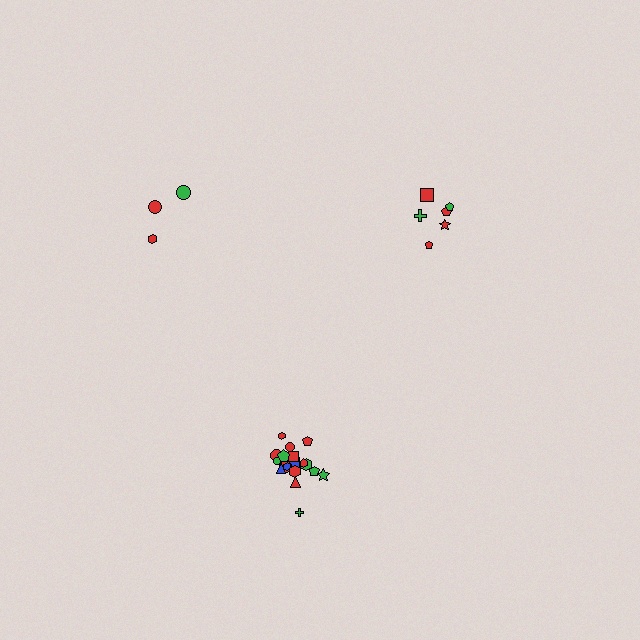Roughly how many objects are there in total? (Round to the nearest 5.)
Roughly 25 objects in total.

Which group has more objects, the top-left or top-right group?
The top-right group.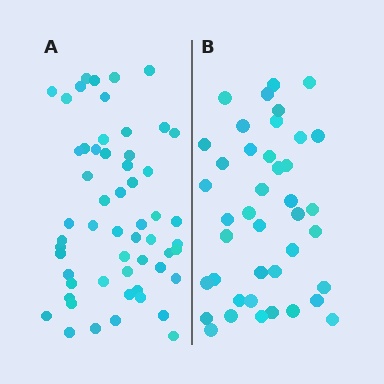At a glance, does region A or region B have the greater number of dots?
Region A (the left region) has more dots.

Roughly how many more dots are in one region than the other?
Region A has approximately 15 more dots than region B.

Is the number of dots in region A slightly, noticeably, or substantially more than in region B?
Region A has noticeably more, but not dramatically so. The ratio is roughly 1.4 to 1.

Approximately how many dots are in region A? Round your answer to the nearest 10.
About 60 dots. (The exact count is 56, which rounds to 60.)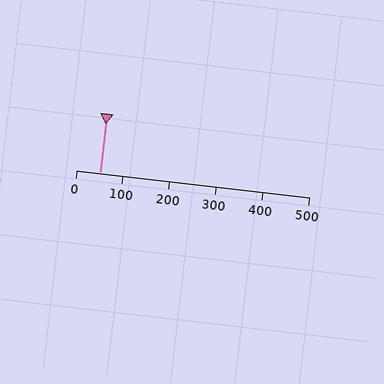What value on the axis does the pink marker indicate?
The marker indicates approximately 50.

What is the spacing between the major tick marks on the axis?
The major ticks are spaced 100 apart.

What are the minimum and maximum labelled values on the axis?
The axis runs from 0 to 500.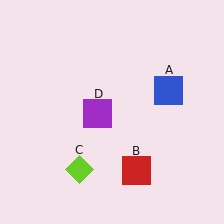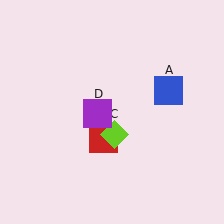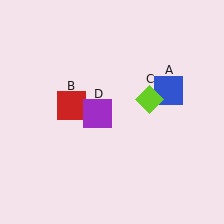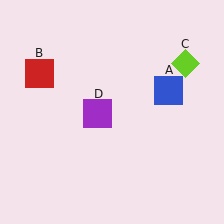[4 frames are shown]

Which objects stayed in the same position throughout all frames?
Blue square (object A) and purple square (object D) remained stationary.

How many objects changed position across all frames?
2 objects changed position: red square (object B), lime diamond (object C).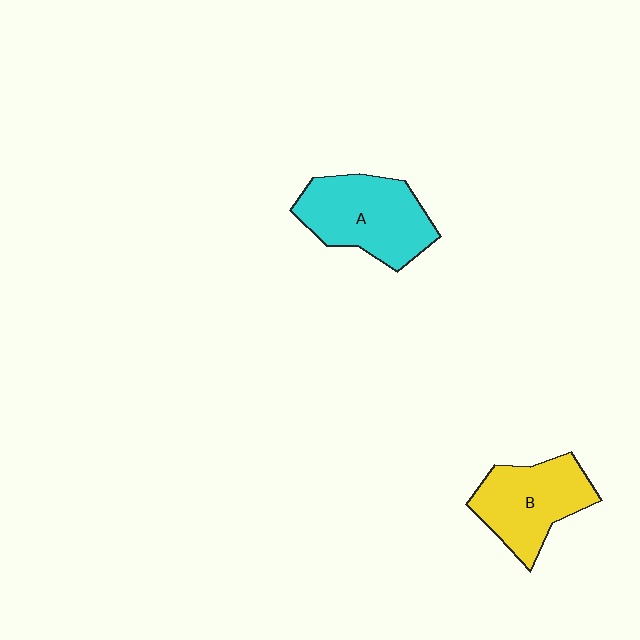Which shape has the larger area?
Shape A (cyan).